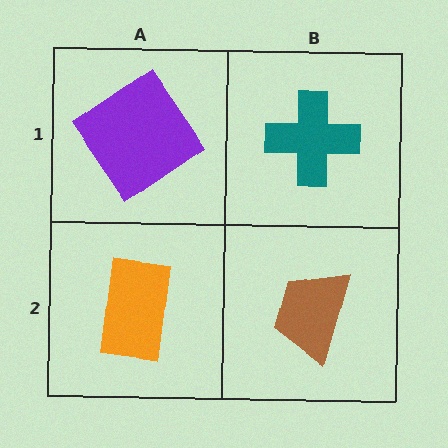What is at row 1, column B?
A teal cross.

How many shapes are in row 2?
2 shapes.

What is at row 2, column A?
An orange rectangle.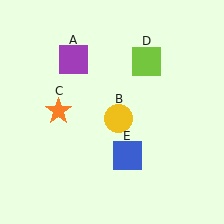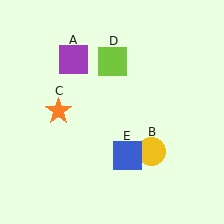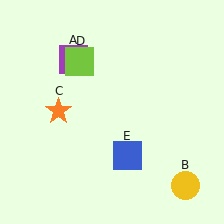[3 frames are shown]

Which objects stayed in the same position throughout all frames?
Purple square (object A) and orange star (object C) and blue square (object E) remained stationary.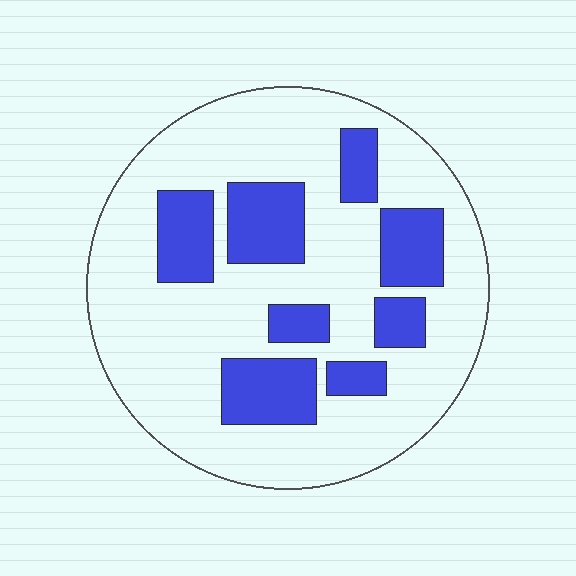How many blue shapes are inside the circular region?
8.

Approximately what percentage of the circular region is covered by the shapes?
Approximately 25%.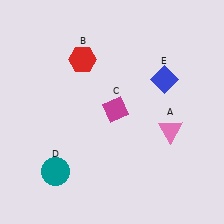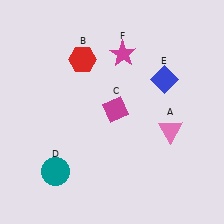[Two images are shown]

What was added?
A magenta star (F) was added in Image 2.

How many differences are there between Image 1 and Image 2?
There is 1 difference between the two images.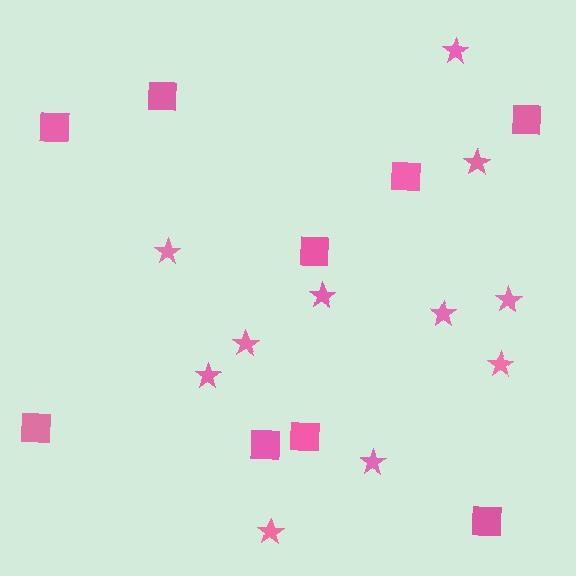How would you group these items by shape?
There are 2 groups: one group of squares (9) and one group of stars (11).